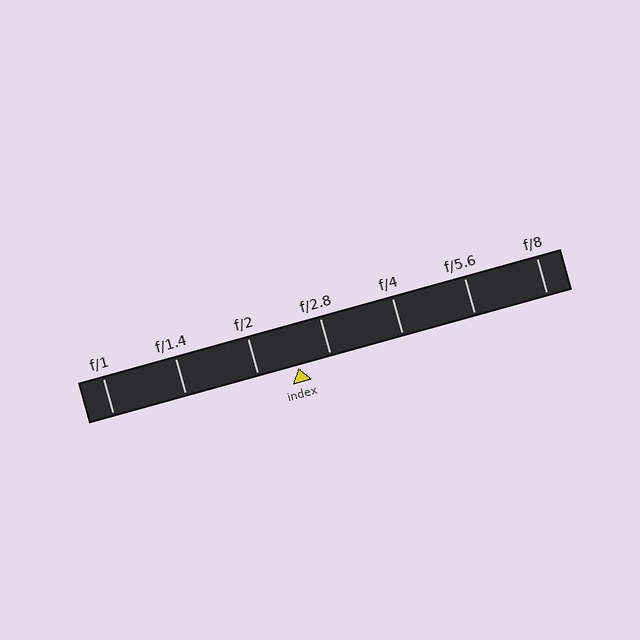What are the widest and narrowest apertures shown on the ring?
The widest aperture shown is f/1 and the narrowest is f/8.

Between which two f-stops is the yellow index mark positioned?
The index mark is between f/2 and f/2.8.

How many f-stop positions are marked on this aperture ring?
There are 7 f-stop positions marked.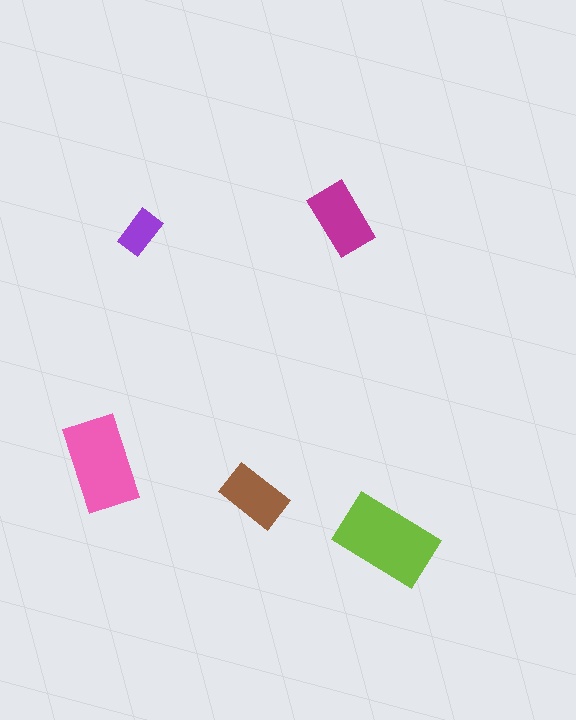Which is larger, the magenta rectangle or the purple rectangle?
The magenta one.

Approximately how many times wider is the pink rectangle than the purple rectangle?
About 2 times wider.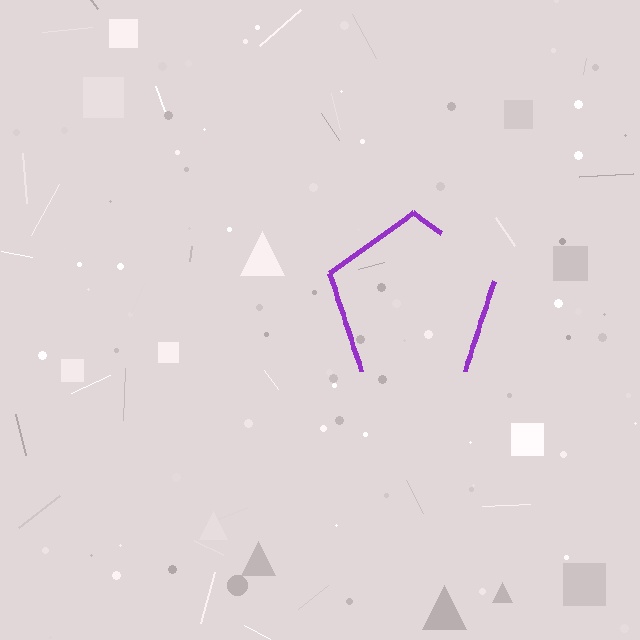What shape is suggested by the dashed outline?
The dashed outline suggests a pentagon.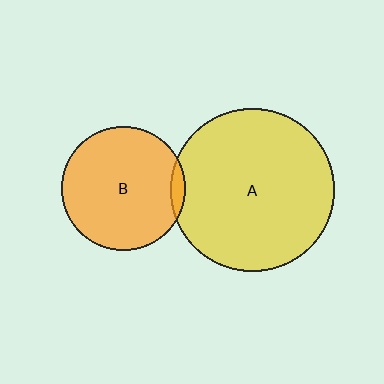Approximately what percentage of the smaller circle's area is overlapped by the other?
Approximately 5%.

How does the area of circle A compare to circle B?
Approximately 1.7 times.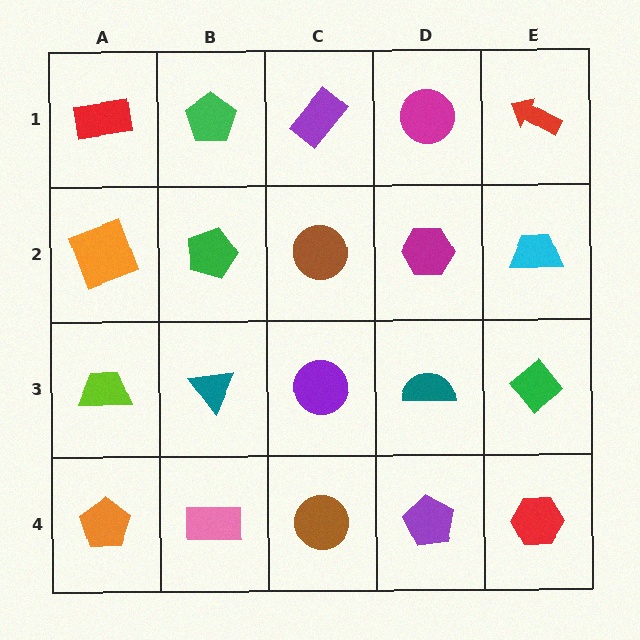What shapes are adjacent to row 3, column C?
A brown circle (row 2, column C), a brown circle (row 4, column C), a teal triangle (row 3, column B), a teal semicircle (row 3, column D).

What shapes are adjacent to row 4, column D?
A teal semicircle (row 3, column D), a brown circle (row 4, column C), a red hexagon (row 4, column E).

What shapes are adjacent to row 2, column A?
A red rectangle (row 1, column A), a lime trapezoid (row 3, column A), a green pentagon (row 2, column B).